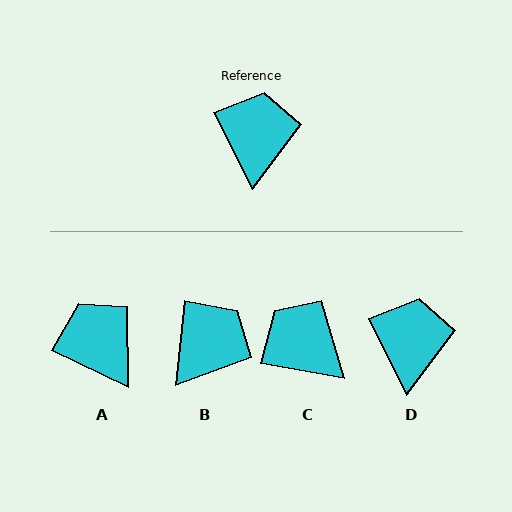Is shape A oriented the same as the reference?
No, it is off by about 37 degrees.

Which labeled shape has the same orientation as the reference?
D.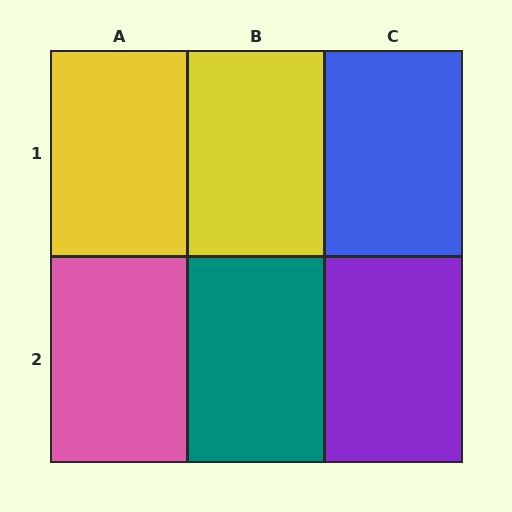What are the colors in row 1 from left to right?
Yellow, yellow, blue.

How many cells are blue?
1 cell is blue.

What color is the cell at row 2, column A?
Pink.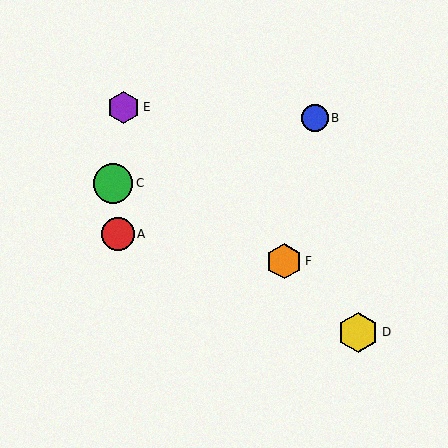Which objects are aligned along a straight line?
Objects D, E, F are aligned along a straight line.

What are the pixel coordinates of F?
Object F is at (284, 261).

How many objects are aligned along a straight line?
3 objects (D, E, F) are aligned along a straight line.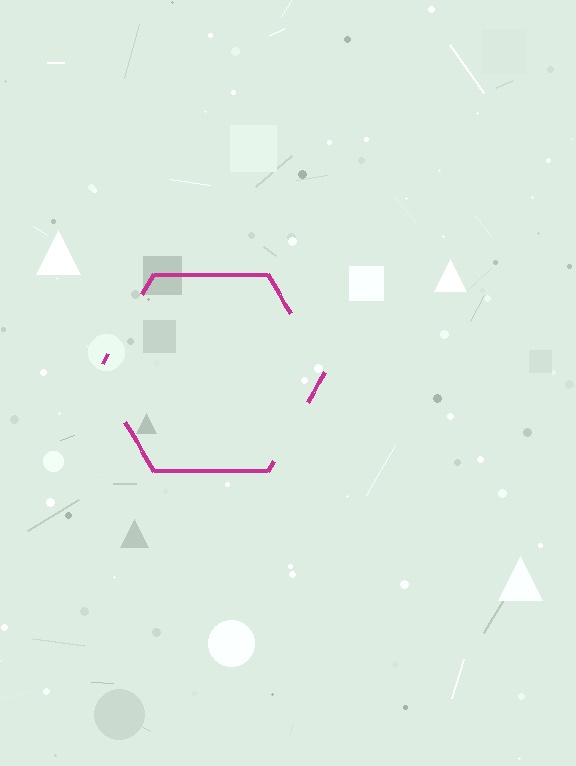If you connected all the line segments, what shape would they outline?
They would outline a hexagon.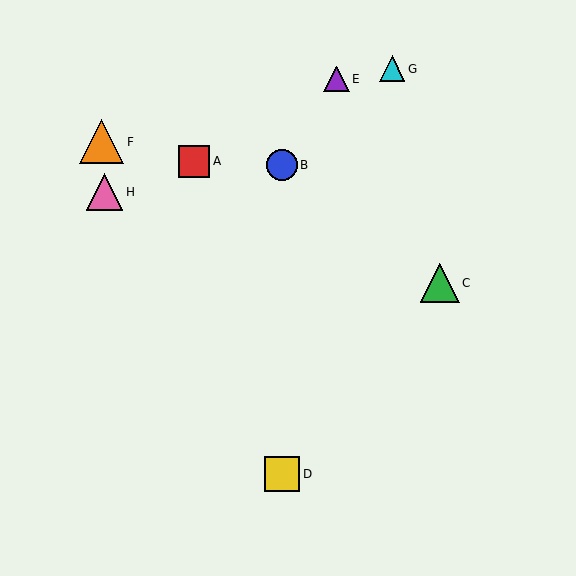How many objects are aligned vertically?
2 objects (B, D) are aligned vertically.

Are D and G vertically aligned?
No, D is at x≈282 and G is at x≈392.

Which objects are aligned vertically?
Objects B, D are aligned vertically.